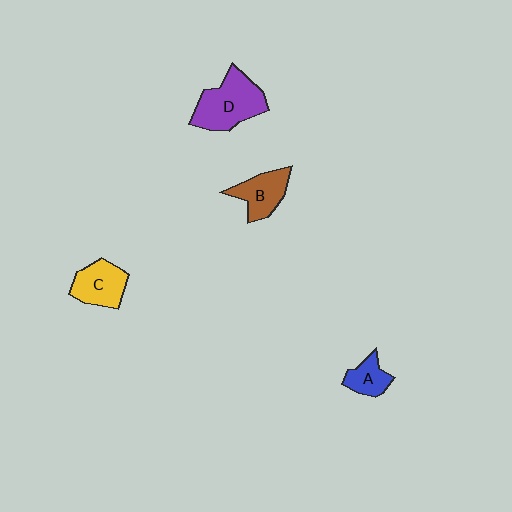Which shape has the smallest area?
Shape A (blue).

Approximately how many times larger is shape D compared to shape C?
Approximately 1.5 times.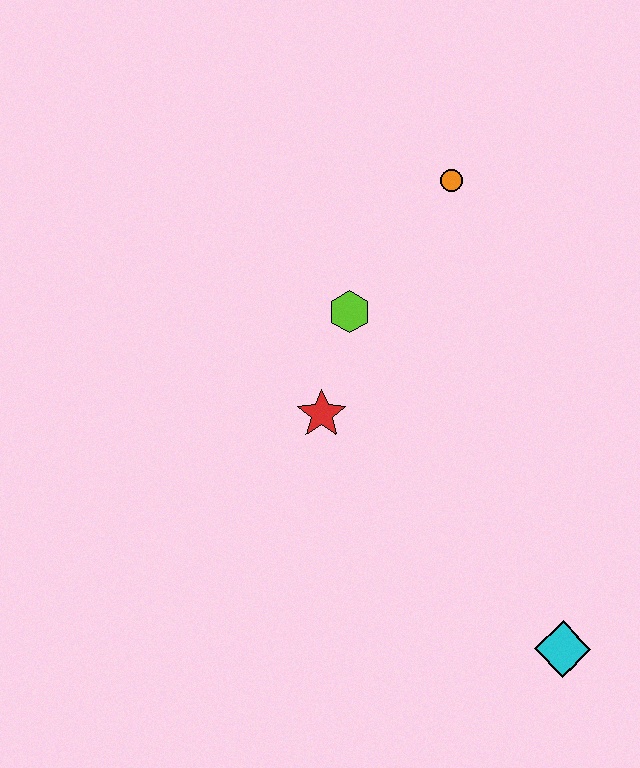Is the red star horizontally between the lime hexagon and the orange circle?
No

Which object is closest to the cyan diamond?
The red star is closest to the cyan diamond.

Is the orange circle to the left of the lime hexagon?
No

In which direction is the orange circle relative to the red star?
The orange circle is above the red star.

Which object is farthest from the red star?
The cyan diamond is farthest from the red star.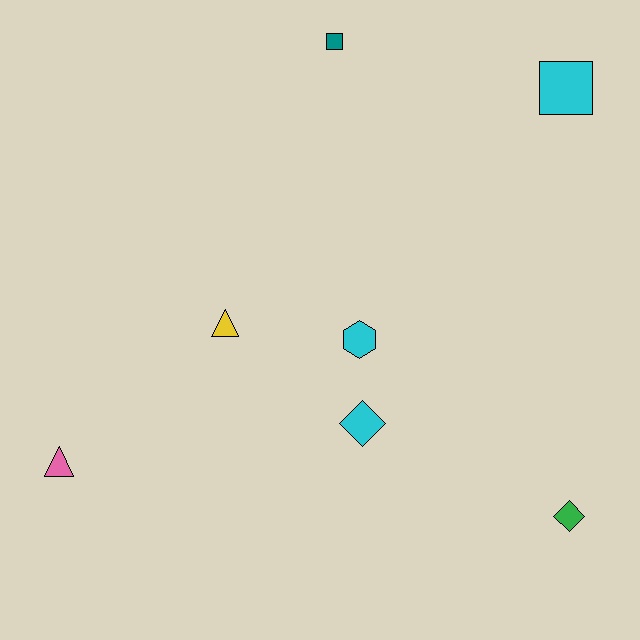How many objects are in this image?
There are 7 objects.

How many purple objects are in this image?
There are no purple objects.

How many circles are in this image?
There are no circles.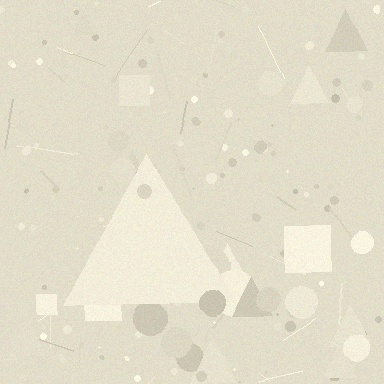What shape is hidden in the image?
A triangle is hidden in the image.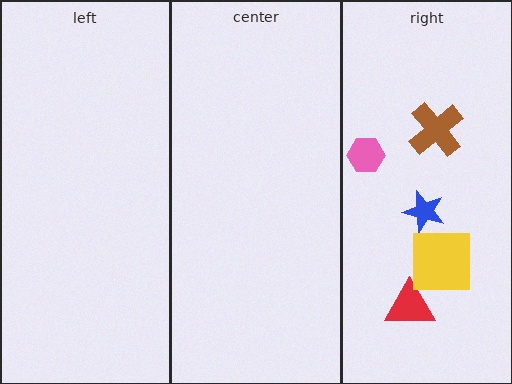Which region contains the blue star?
The right region.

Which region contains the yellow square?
The right region.